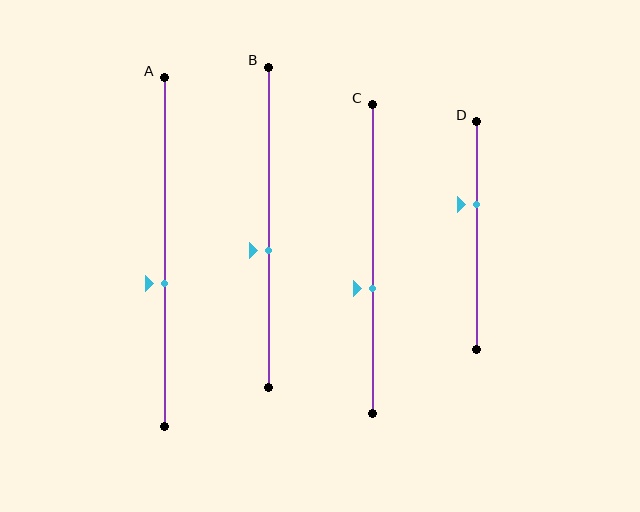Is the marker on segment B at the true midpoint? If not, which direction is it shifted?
No, the marker on segment B is shifted downward by about 7% of the segment length.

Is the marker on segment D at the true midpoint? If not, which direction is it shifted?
No, the marker on segment D is shifted upward by about 14% of the segment length.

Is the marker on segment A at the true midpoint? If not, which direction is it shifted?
No, the marker on segment A is shifted downward by about 9% of the segment length.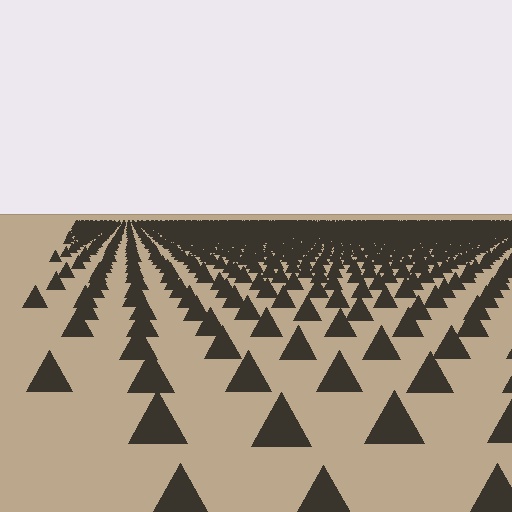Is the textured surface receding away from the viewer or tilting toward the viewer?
The surface is receding away from the viewer. Texture elements get smaller and denser toward the top.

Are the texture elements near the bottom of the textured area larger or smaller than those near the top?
Larger. Near the bottom, elements are closer to the viewer and appear at a bigger on-screen size.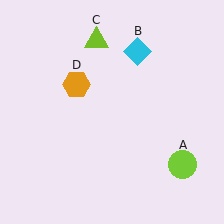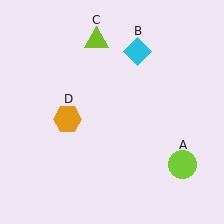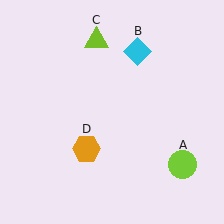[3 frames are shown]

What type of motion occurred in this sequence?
The orange hexagon (object D) rotated counterclockwise around the center of the scene.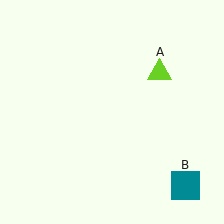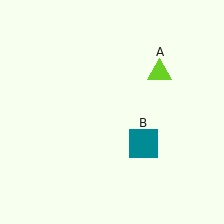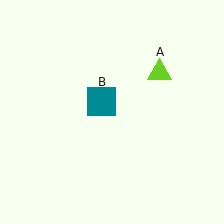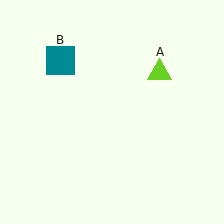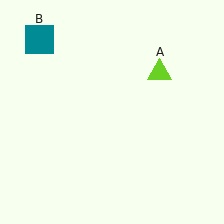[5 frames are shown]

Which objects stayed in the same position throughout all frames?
Lime triangle (object A) remained stationary.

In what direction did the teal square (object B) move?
The teal square (object B) moved up and to the left.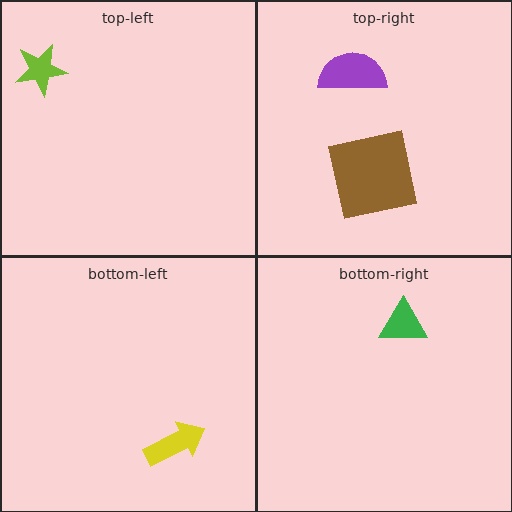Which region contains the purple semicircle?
The top-right region.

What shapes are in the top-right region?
The brown square, the purple semicircle.